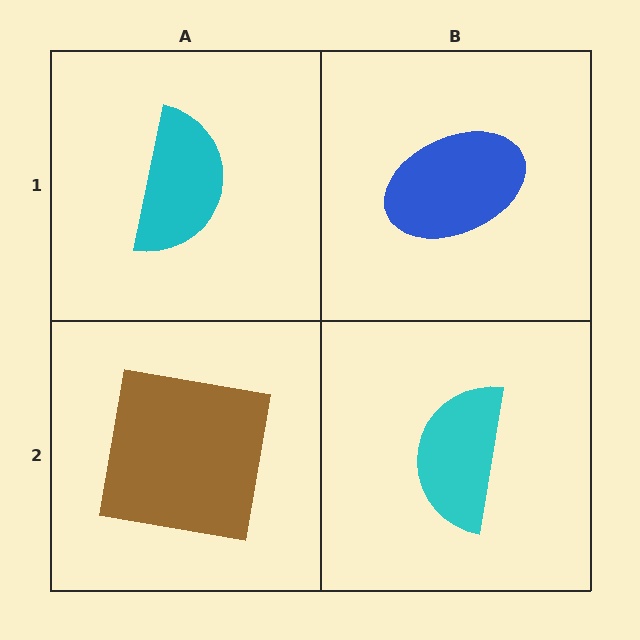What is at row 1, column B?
A blue ellipse.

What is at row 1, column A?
A cyan semicircle.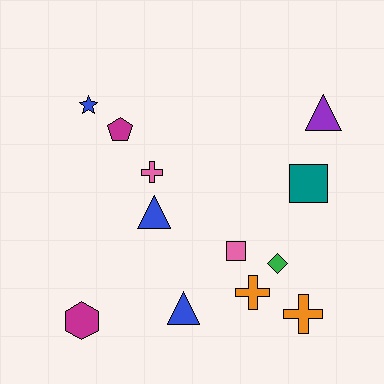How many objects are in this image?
There are 12 objects.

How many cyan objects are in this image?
There are no cyan objects.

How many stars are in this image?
There is 1 star.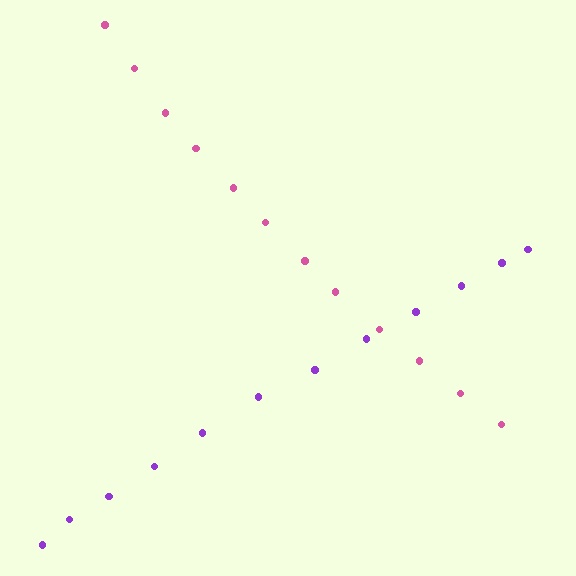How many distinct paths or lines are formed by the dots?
There are 2 distinct paths.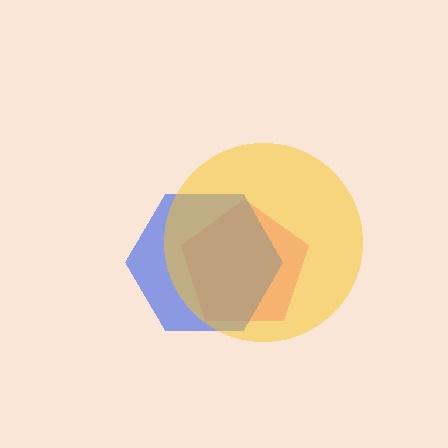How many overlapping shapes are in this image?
There are 3 overlapping shapes in the image.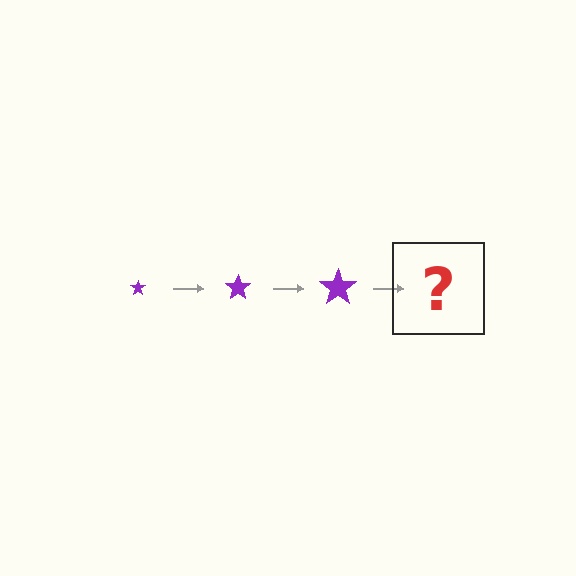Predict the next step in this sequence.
The next step is a purple star, larger than the previous one.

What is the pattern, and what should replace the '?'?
The pattern is that the star gets progressively larger each step. The '?' should be a purple star, larger than the previous one.